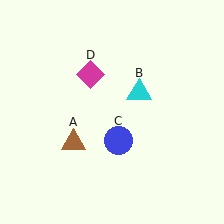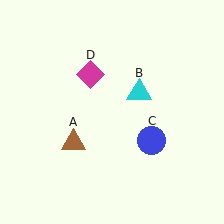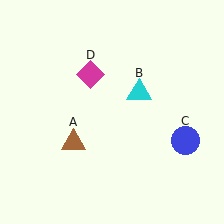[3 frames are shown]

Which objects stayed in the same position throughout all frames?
Brown triangle (object A) and cyan triangle (object B) and magenta diamond (object D) remained stationary.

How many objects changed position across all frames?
1 object changed position: blue circle (object C).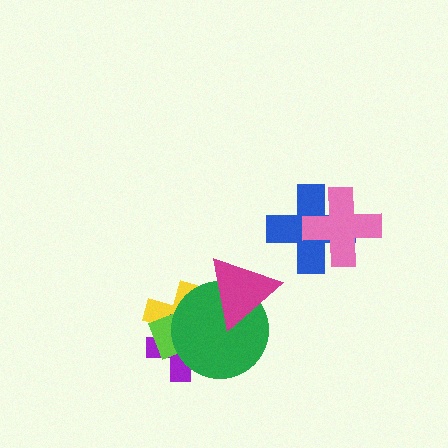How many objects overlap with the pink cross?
1 object overlaps with the pink cross.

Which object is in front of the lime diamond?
The green circle is in front of the lime diamond.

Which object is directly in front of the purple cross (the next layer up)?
The lime diamond is directly in front of the purple cross.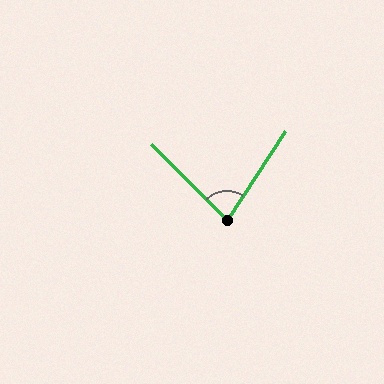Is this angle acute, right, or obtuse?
It is acute.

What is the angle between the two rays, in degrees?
Approximately 79 degrees.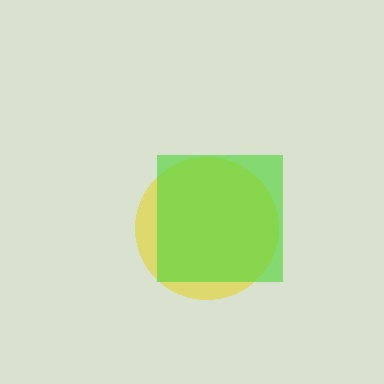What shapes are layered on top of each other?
The layered shapes are: a yellow circle, a lime square.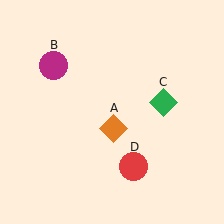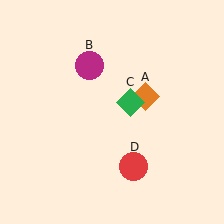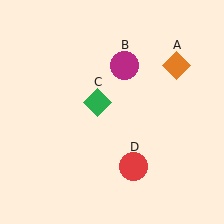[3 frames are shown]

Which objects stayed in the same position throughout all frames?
Red circle (object D) remained stationary.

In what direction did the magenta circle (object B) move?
The magenta circle (object B) moved right.